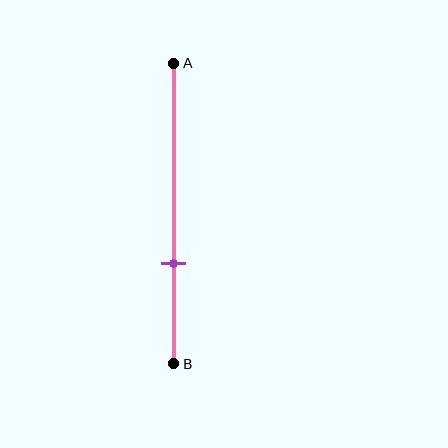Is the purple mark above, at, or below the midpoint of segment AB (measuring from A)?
The purple mark is below the midpoint of segment AB.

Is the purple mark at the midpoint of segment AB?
No, the mark is at about 65% from A, not at the 50% midpoint.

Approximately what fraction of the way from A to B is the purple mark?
The purple mark is approximately 65% of the way from A to B.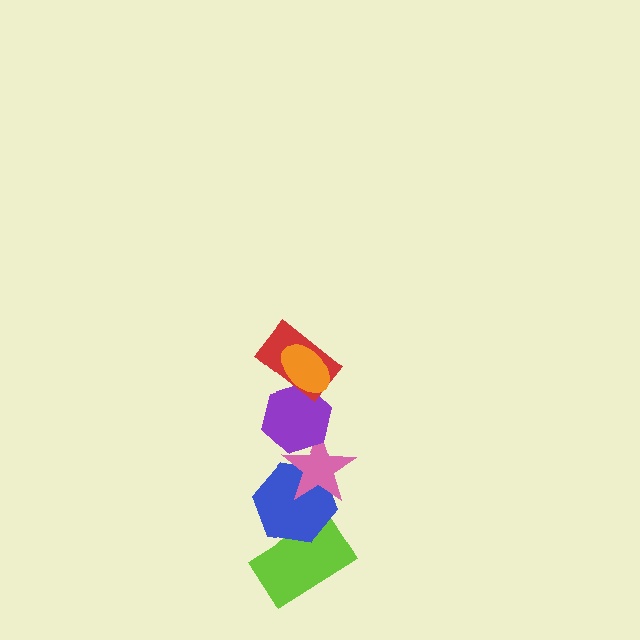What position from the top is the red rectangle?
The red rectangle is 2nd from the top.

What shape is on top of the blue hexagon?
The pink star is on top of the blue hexagon.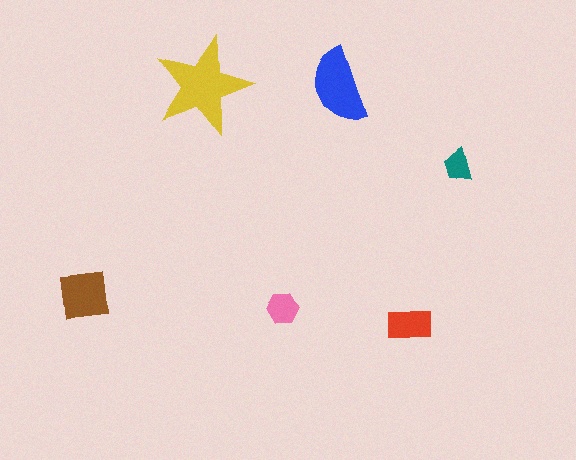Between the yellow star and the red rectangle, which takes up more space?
The yellow star.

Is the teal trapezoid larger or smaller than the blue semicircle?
Smaller.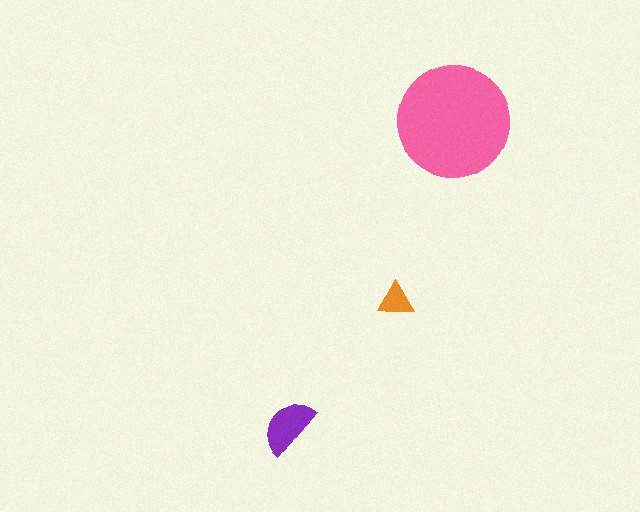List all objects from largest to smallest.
The pink circle, the purple semicircle, the orange triangle.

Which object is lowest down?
The purple semicircle is bottommost.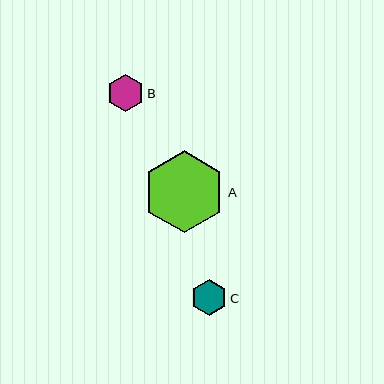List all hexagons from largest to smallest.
From largest to smallest: A, B, C.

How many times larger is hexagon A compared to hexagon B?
Hexagon A is approximately 2.3 times the size of hexagon B.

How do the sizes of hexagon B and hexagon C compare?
Hexagon B and hexagon C are approximately the same size.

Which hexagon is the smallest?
Hexagon C is the smallest with a size of approximately 36 pixels.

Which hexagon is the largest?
Hexagon A is the largest with a size of approximately 82 pixels.